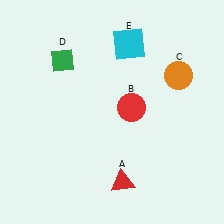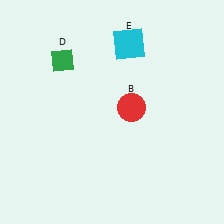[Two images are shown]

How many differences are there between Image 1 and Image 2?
There are 2 differences between the two images.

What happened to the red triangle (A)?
The red triangle (A) was removed in Image 2. It was in the bottom-right area of Image 1.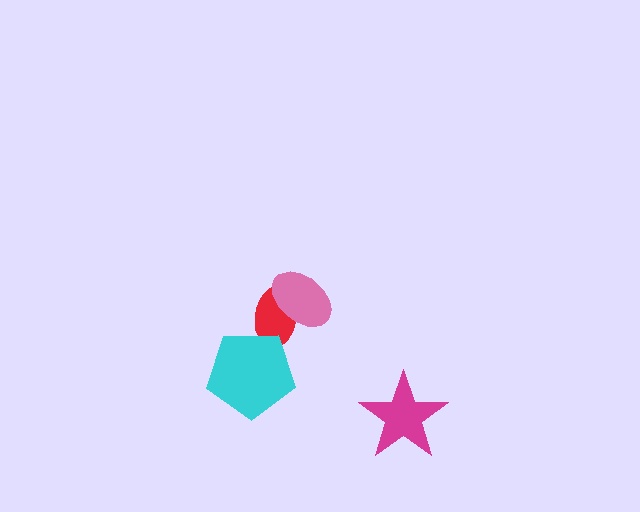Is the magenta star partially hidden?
No, no other shape covers it.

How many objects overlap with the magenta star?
0 objects overlap with the magenta star.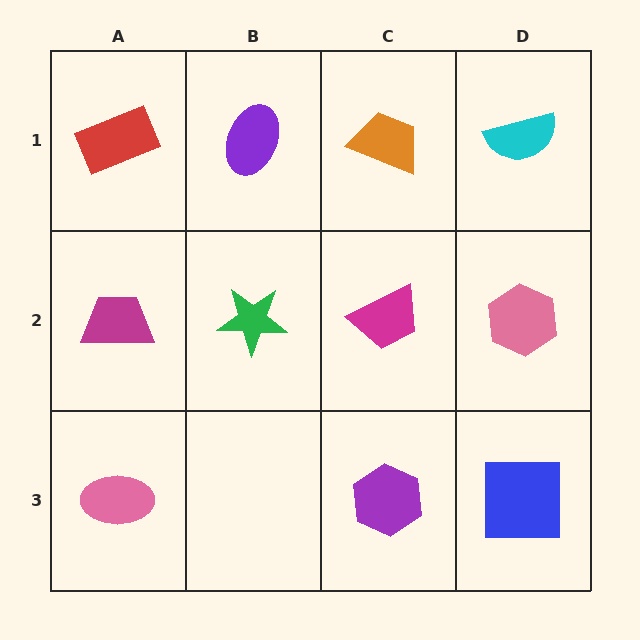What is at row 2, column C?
A magenta trapezoid.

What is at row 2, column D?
A pink hexagon.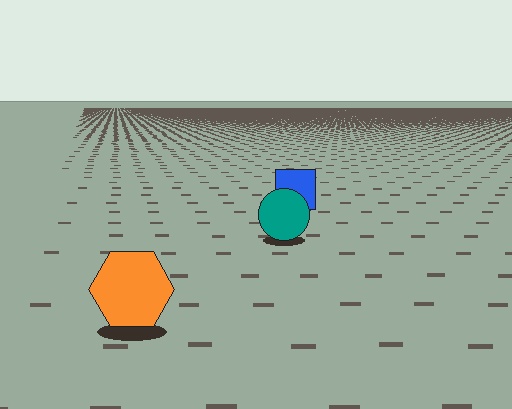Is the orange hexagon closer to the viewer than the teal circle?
Yes. The orange hexagon is closer — you can tell from the texture gradient: the ground texture is coarser near it.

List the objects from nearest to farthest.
From nearest to farthest: the orange hexagon, the teal circle, the blue square.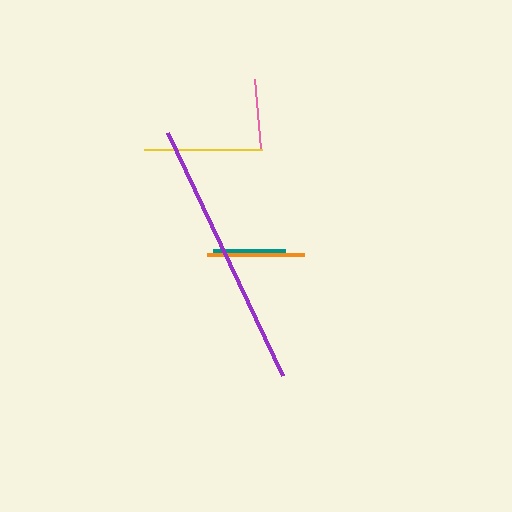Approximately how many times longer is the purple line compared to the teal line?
The purple line is approximately 3.7 times the length of the teal line.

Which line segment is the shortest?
The pink line is the shortest at approximately 68 pixels.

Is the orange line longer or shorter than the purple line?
The purple line is longer than the orange line.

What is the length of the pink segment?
The pink segment is approximately 68 pixels long.